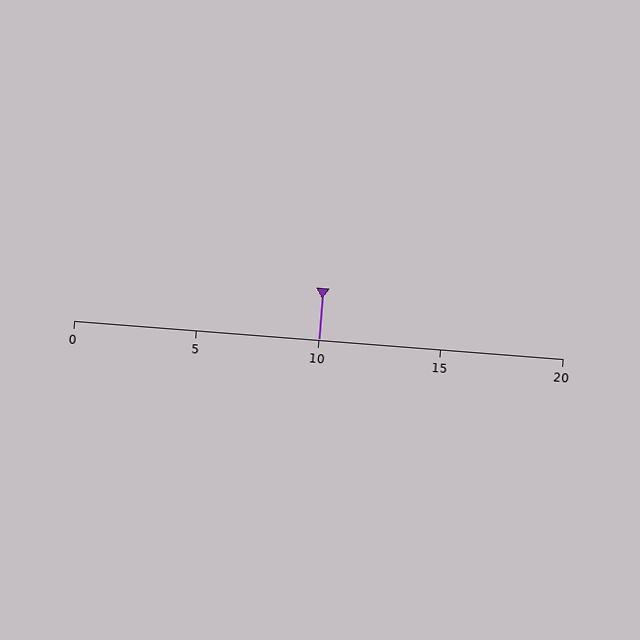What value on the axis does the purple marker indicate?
The marker indicates approximately 10.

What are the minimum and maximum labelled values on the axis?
The axis runs from 0 to 20.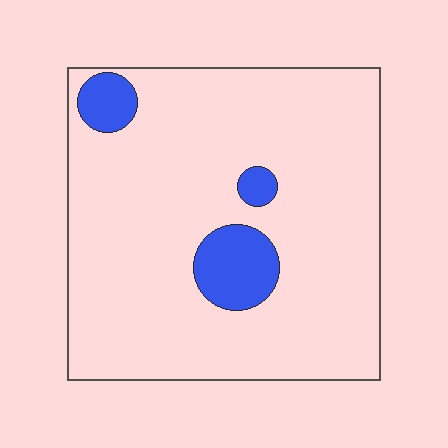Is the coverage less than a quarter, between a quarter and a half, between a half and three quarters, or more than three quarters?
Less than a quarter.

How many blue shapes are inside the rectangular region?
3.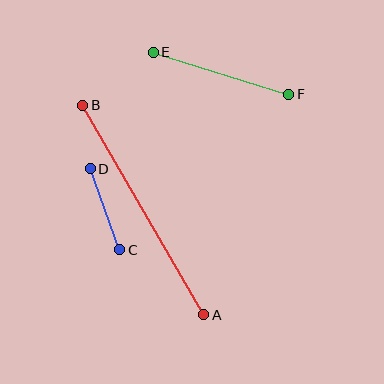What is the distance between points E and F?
The distance is approximately 142 pixels.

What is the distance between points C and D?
The distance is approximately 86 pixels.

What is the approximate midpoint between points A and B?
The midpoint is at approximately (143, 210) pixels.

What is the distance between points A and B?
The distance is approximately 242 pixels.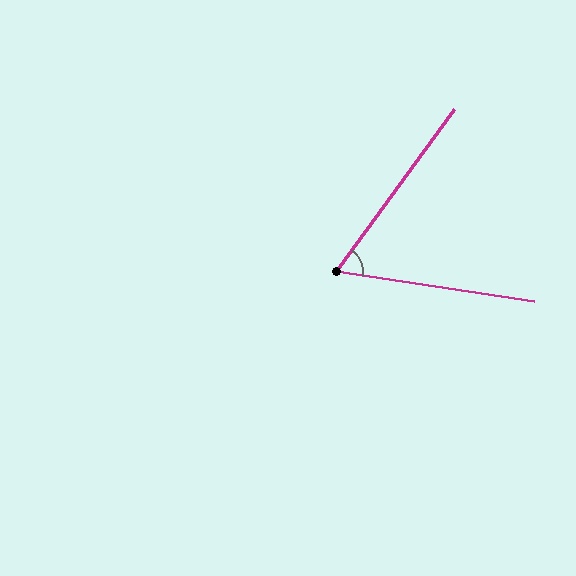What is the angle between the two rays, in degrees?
Approximately 63 degrees.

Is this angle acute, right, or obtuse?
It is acute.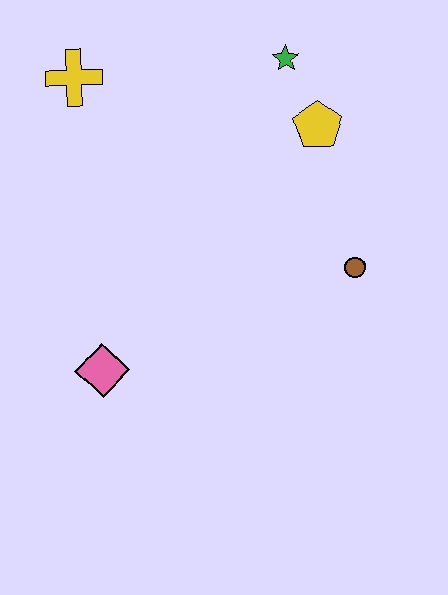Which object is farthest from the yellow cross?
The brown circle is farthest from the yellow cross.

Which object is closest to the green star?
The yellow pentagon is closest to the green star.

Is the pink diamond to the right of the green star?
No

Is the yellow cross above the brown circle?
Yes